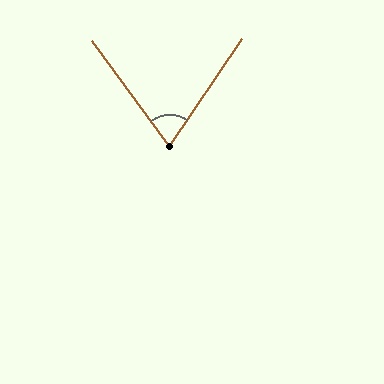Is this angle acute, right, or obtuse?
It is acute.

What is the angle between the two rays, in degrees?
Approximately 70 degrees.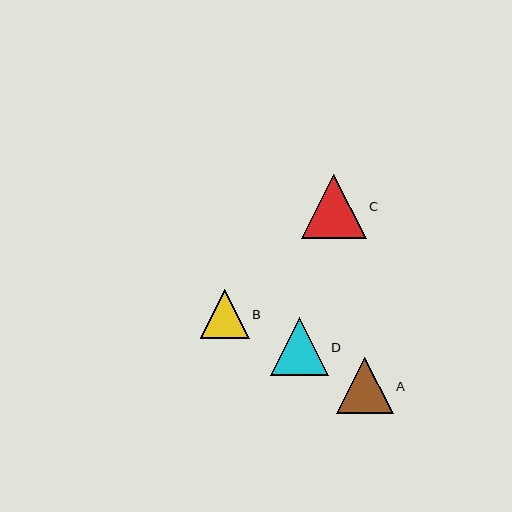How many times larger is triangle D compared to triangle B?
Triangle D is approximately 1.2 times the size of triangle B.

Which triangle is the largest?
Triangle C is the largest with a size of approximately 64 pixels.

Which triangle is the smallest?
Triangle B is the smallest with a size of approximately 49 pixels.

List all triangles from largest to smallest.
From largest to smallest: C, D, A, B.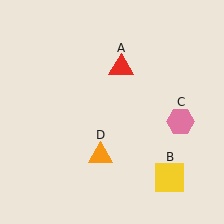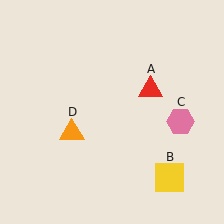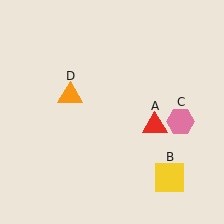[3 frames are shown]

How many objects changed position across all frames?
2 objects changed position: red triangle (object A), orange triangle (object D).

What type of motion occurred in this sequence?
The red triangle (object A), orange triangle (object D) rotated clockwise around the center of the scene.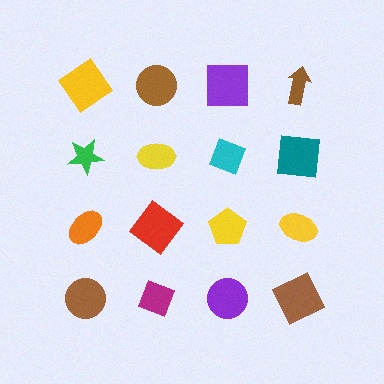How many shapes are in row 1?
4 shapes.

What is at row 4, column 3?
A purple circle.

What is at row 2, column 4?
A teal square.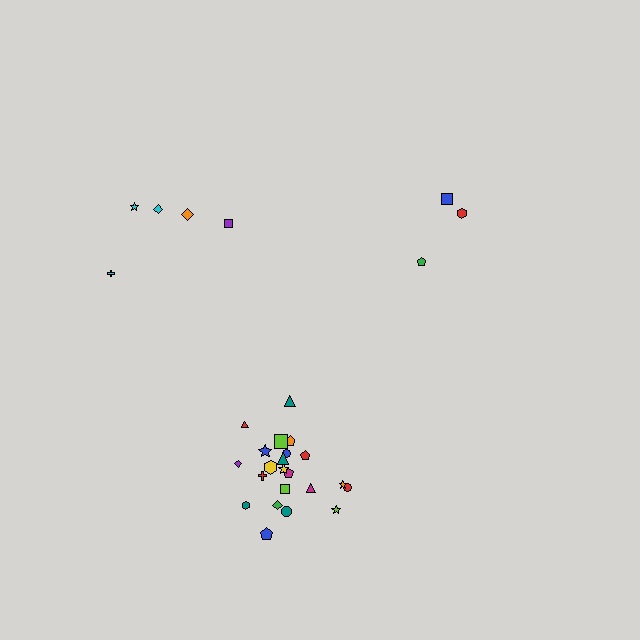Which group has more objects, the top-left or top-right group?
The top-left group.